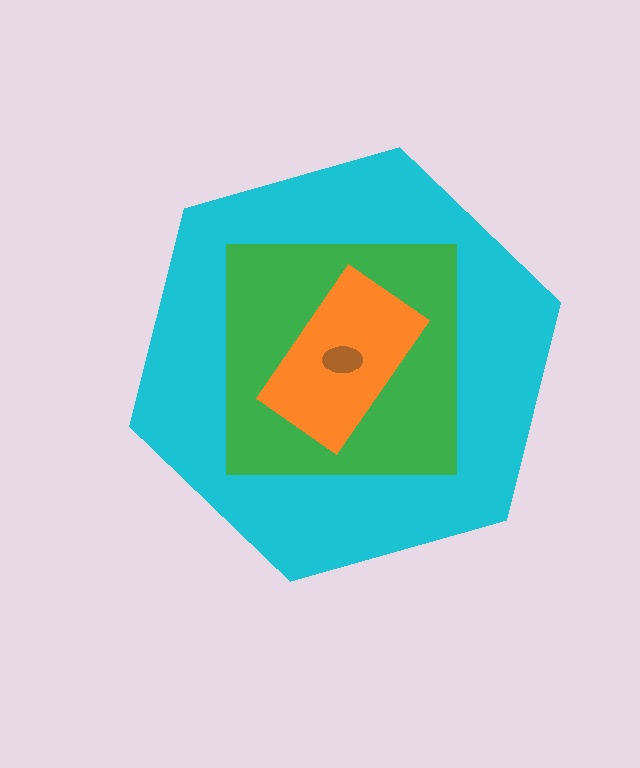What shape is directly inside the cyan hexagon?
The green square.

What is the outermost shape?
The cyan hexagon.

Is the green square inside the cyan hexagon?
Yes.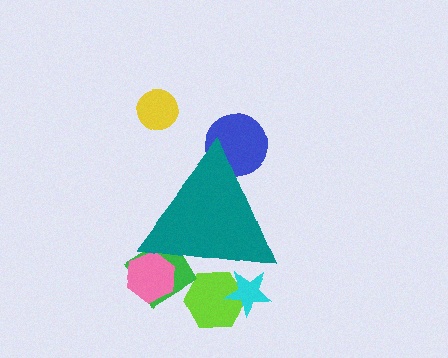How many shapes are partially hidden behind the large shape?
5 shapes are partially hidden.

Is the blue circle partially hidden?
Yes, the blue circle is partially hidden behind the teal triangle.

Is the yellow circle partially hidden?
No, the yellow circle is fully visible.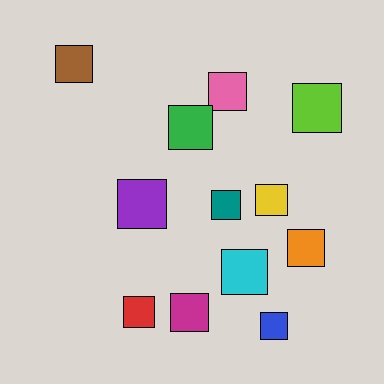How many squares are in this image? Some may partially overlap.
There are 12 squares.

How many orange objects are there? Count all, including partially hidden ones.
There is 1 orange object.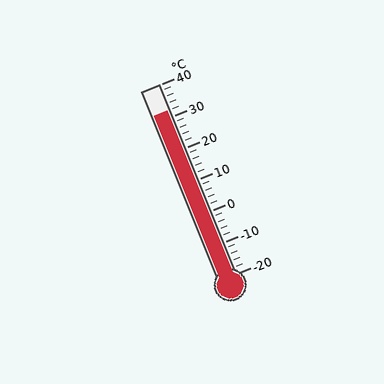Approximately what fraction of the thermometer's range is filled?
The thermometer is filled to approximately 85% of its range.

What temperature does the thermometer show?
The thermometer shows approximately 32°C.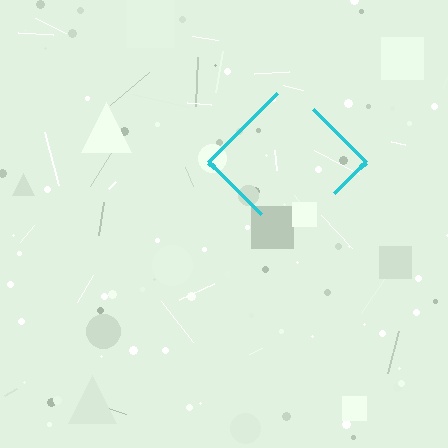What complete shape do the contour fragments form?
The contour fragments form a diamond.